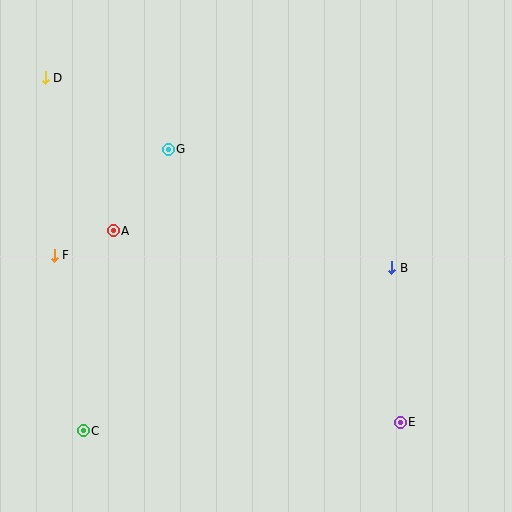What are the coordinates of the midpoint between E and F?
The midpoint between E and F is at (227, 339).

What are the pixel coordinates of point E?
Point E is at (400, 422).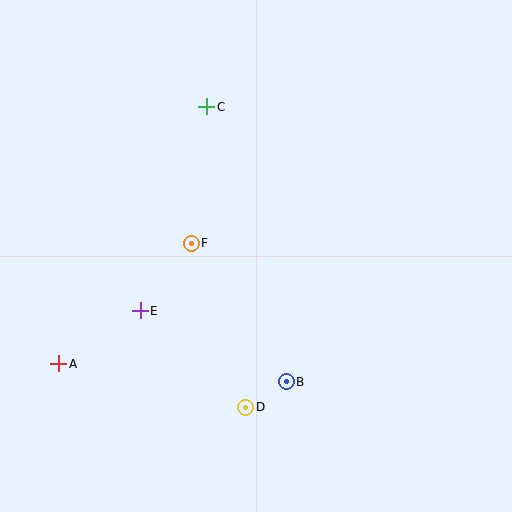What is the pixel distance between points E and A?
The distance between E and A is 97 pixels.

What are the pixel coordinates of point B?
Point B is at (286, 382).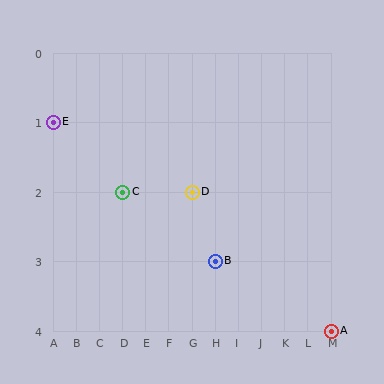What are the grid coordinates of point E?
Point E is at grid coordinates (A, 1).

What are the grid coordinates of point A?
Point A is at grid coordinates (M, 4).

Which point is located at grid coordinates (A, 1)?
Point E is at (A, 1).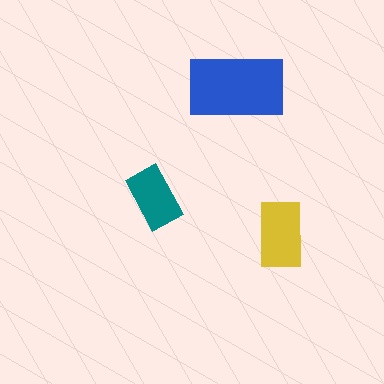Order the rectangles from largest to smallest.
the blue one, the yellow one, the teal one.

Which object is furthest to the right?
The yellow rectangle is rightmost.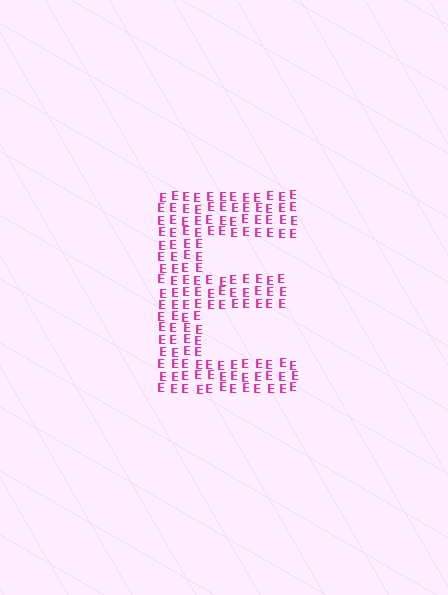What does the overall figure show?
The overall figure shows the letter E.